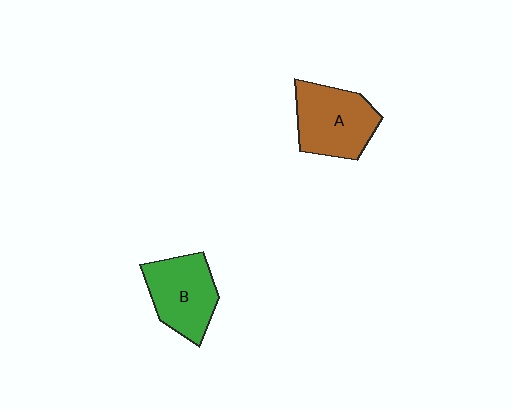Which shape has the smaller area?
Shape B (green).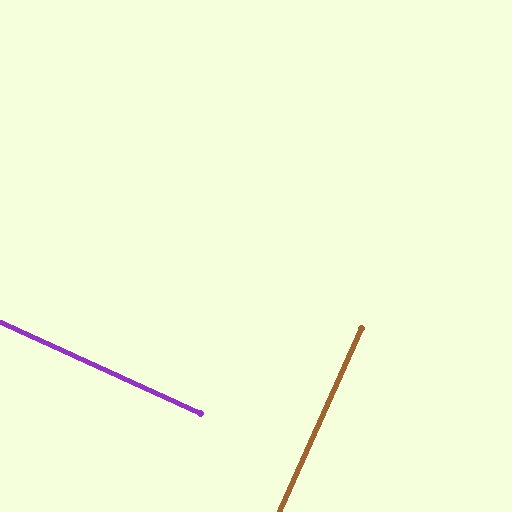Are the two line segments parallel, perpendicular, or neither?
Perpendicular — they meet at approximately 90°.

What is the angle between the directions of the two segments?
Approximately 90 degrees.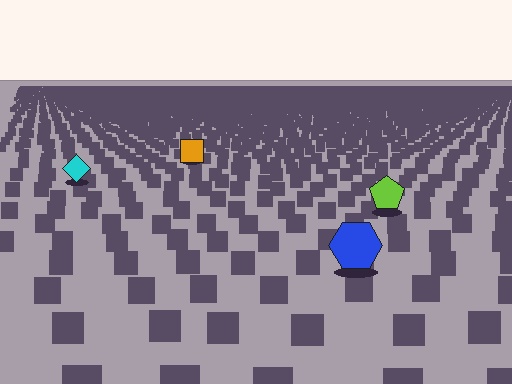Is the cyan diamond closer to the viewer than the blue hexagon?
No. The blue hexagon is closer — you can tell from the texture gradient: the ground texture is coarser near it.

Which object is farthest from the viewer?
The orange square is farthest from the viewer. It appears smaller and the ground texture around it is denser.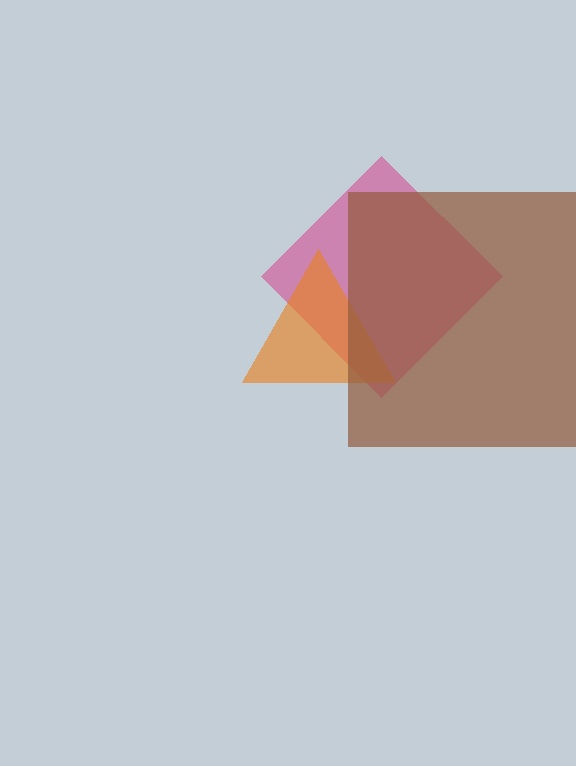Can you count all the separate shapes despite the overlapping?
Yes, there are 3 separate shapes.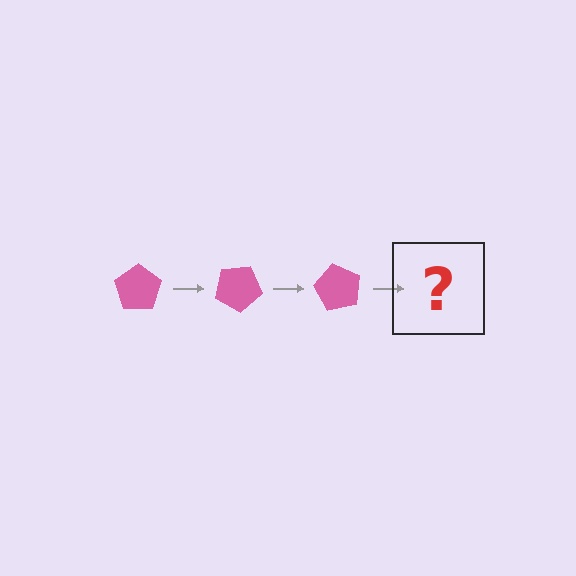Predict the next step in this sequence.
The next step is a pink pentagon rotated 90 degrees.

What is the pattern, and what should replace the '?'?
The pattern is that the pentagon rotates 30 degrees each step. The '?' should be a pink pentagon rotated 90 degrees.